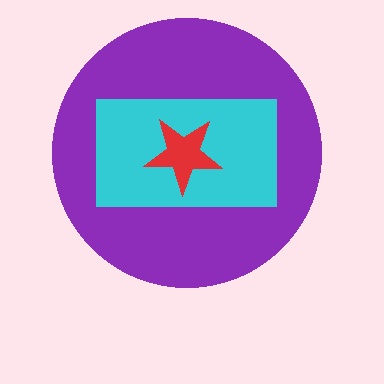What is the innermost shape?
The red star.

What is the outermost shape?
The purple circle.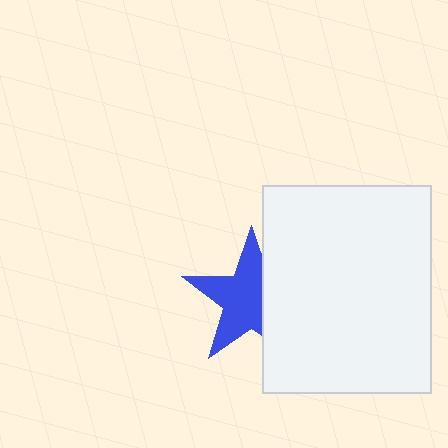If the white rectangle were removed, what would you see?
You would see the complete blue star.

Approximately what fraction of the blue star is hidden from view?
Roughly 36% of the blue star is hidden behind the white rectangle.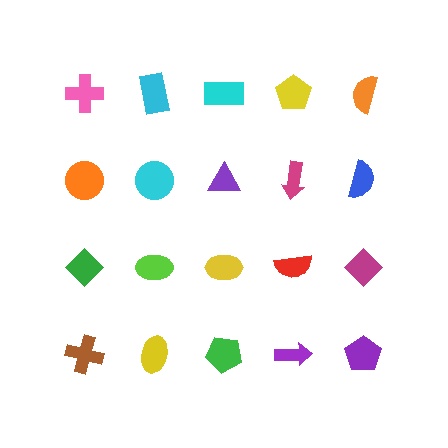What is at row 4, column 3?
A green pentagon.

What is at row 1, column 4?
A yellow pentagon.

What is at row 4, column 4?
A purple arrow.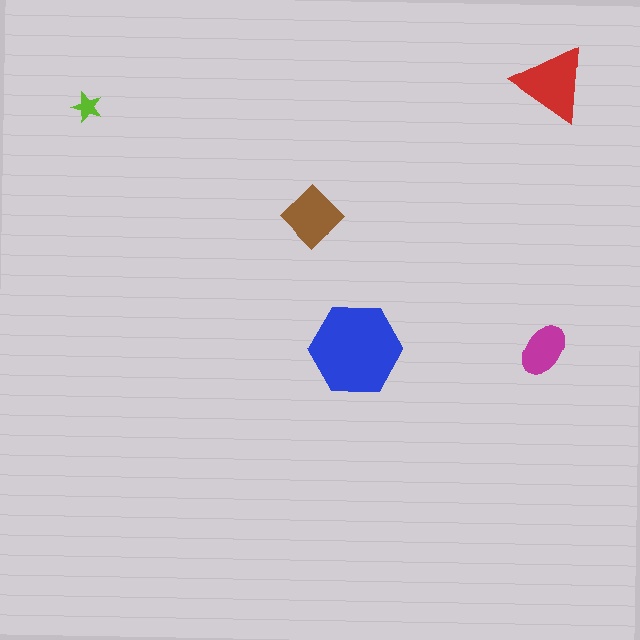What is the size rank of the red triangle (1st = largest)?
2nd.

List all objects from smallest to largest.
The lime star, the magenta ellipse, the brown diamond, the red triangle, the blue hexagon.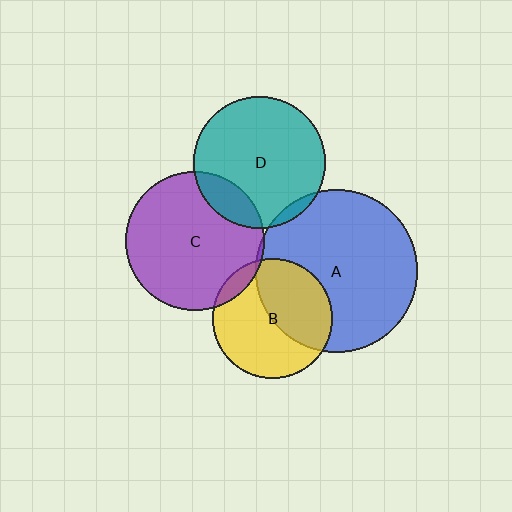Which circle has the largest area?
Circle A (blue).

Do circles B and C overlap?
Yes.